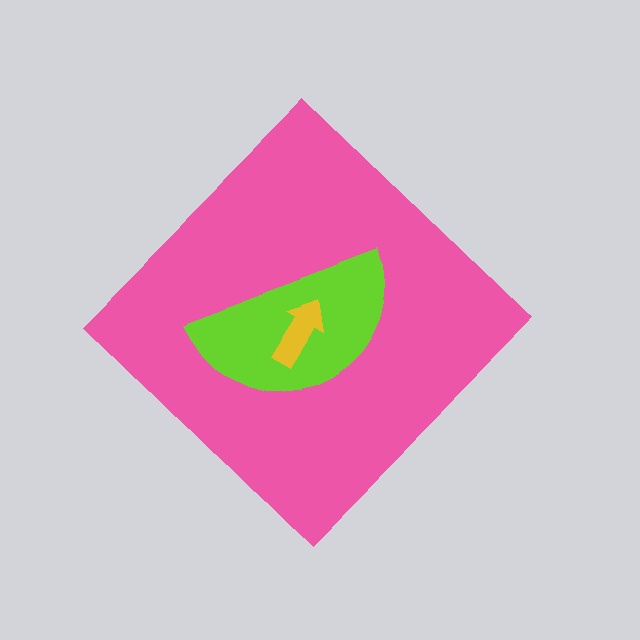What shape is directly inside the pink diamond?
The lime semicircle.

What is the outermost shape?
The pink diamond.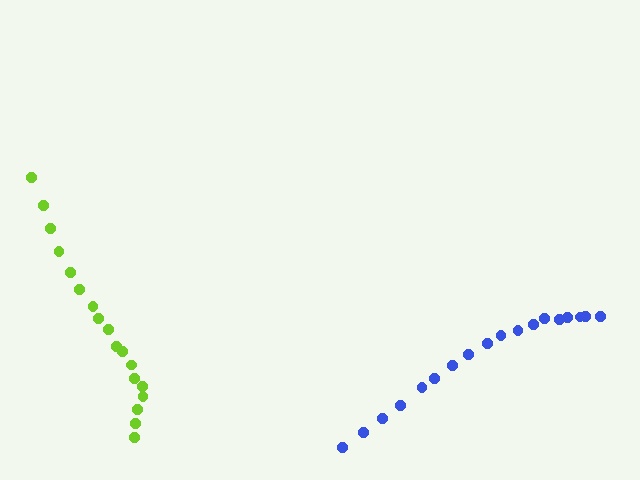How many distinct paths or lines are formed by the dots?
There are 2 distinct paths.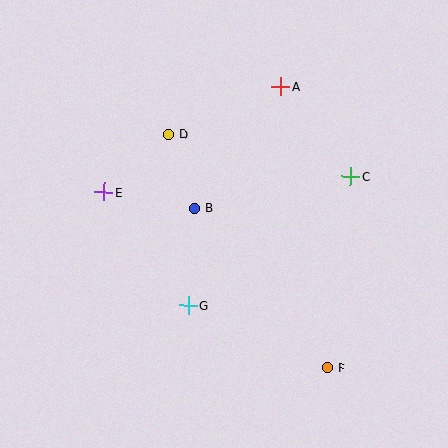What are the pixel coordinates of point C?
Point C is at (350, 176).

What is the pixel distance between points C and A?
The distance between C and A is 114 pixels.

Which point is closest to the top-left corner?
Point D is closest to the top-left corner.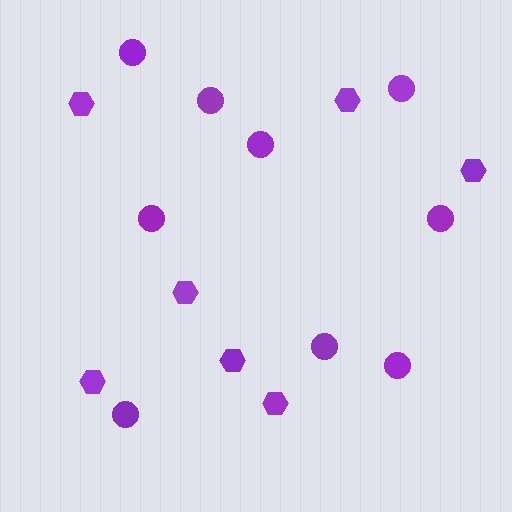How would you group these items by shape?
There are 2 groups: one group of circles (9) and one group of hexagons (7).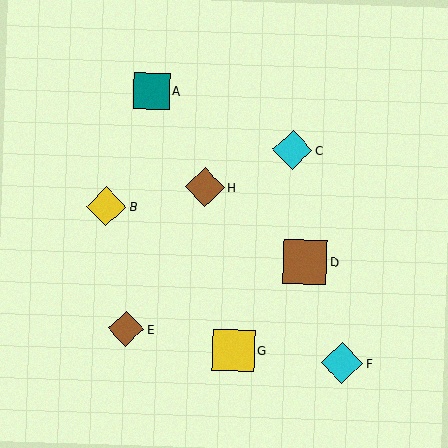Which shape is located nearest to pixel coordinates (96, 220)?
The yellow diamond (labeled B) at (106, 207) is nearest to that location.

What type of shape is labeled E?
Shape E is a brown diamond.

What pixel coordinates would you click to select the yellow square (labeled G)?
Click at (233, 350) to select the yellow square G.